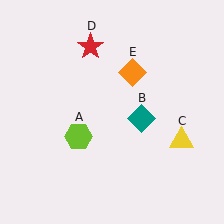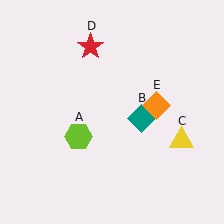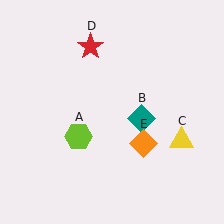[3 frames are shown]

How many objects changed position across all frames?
1 object changed position: orange diamond (object E).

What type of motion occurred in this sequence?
The orange diamond (object E) rotated clockwise around the center of the scene.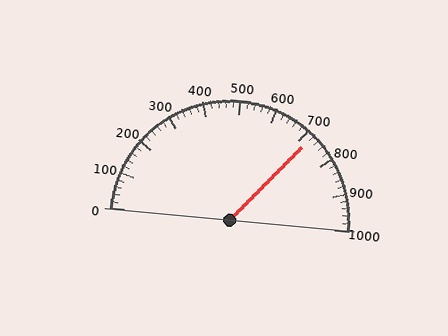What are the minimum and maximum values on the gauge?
The gauge ranges from 0 to 1000.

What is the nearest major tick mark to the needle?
The nearest major tick mark is 700.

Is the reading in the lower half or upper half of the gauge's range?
The reading is in the upper half of the range (0 to 1000).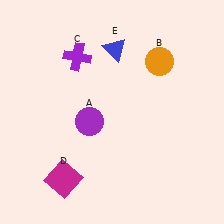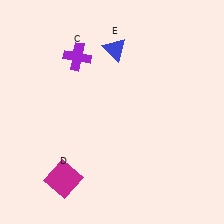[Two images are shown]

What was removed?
The purple circle (A), the orange circle (B) were removed in Image 2.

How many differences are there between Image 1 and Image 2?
There are 2 differences between the two images.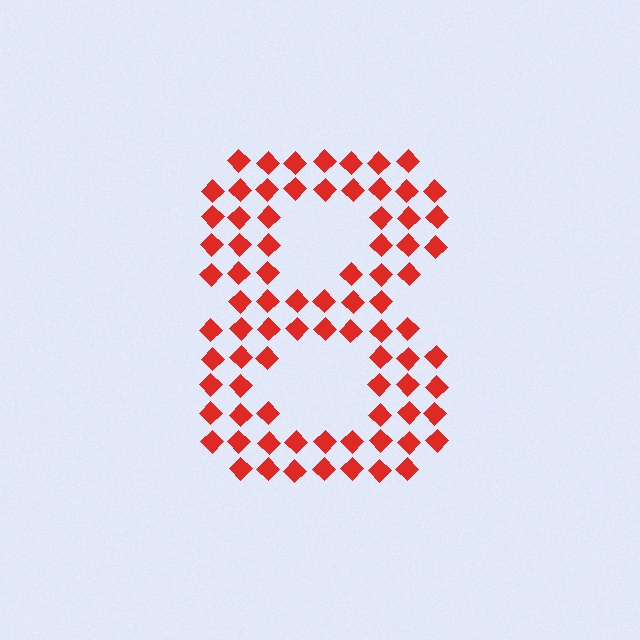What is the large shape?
The large shape is the digit 8.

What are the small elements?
The small elements are diamonds.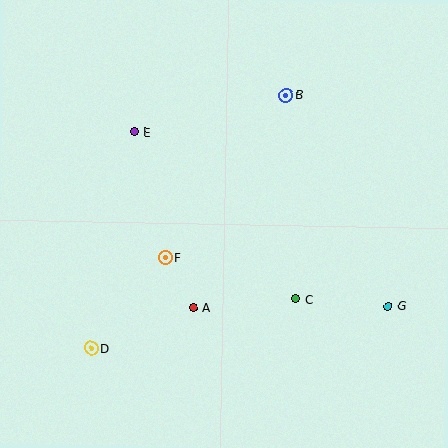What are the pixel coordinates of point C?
Point C is at (296, 299).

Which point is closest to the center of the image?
Point F at (166, 258) is closest to the center.